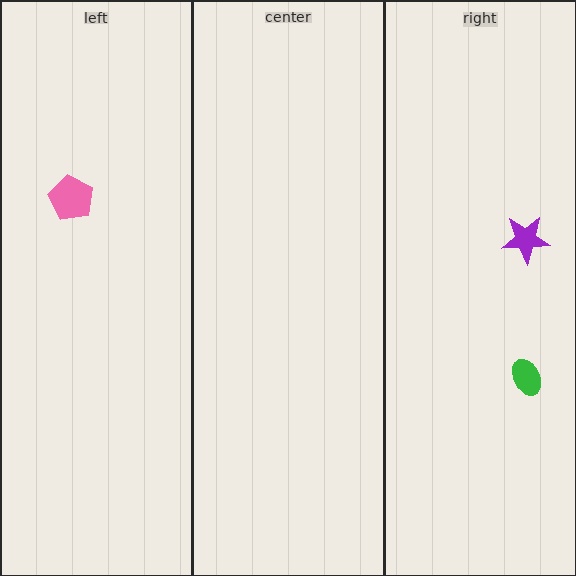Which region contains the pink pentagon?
The left region.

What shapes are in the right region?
The purple star, the green ellipse.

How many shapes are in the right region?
2.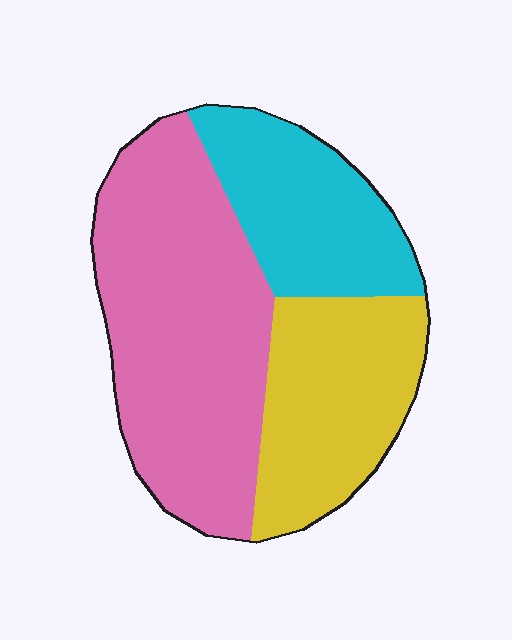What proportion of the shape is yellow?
Yellow covers about 30% of the shape.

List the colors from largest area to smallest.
From largest to smallest: pink, yellow, cyan.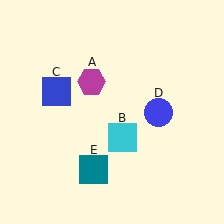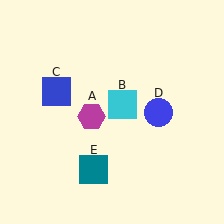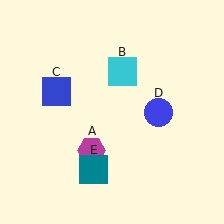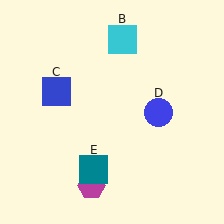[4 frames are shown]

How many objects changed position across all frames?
2 objects changed position: magenta hexagon (object A), cyan square (object B).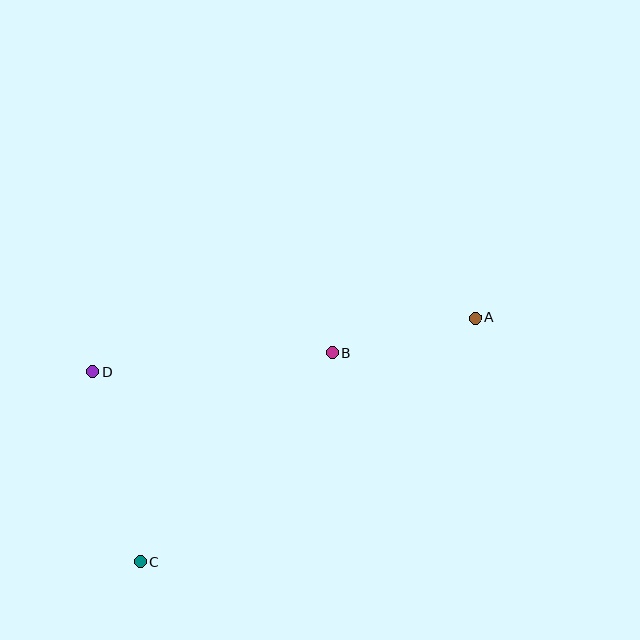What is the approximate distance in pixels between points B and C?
The distance between B and C is approximately 284 pixels.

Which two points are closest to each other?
Points A and B are closest to each other.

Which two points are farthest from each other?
Points A and C are farthest from each other.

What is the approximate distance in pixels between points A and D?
The distance between A and D is approximately 386 pixels.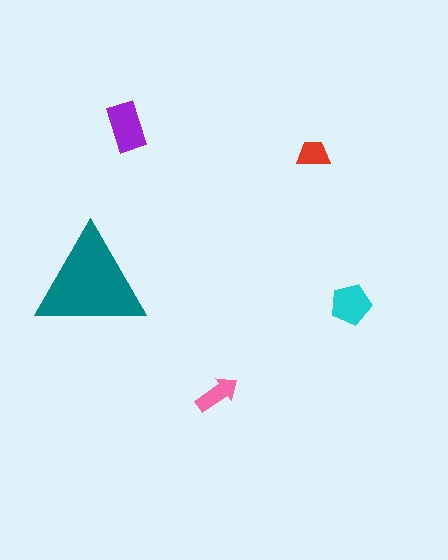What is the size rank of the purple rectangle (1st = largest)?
2nd.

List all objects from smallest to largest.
The red trapezoid, the pink arrow, the cyan pentagon, the purple rectangle, the teal triangle.